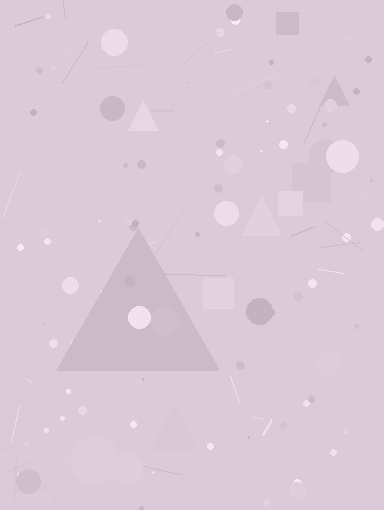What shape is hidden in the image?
A triangle is hidden in the image.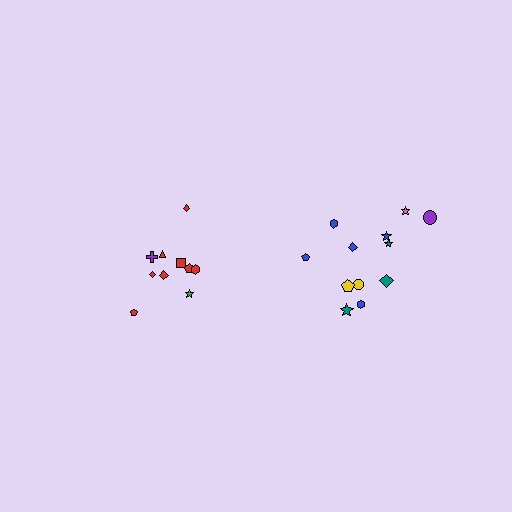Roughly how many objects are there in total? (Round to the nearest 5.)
Roughly 20 objects in total.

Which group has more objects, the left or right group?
The right group.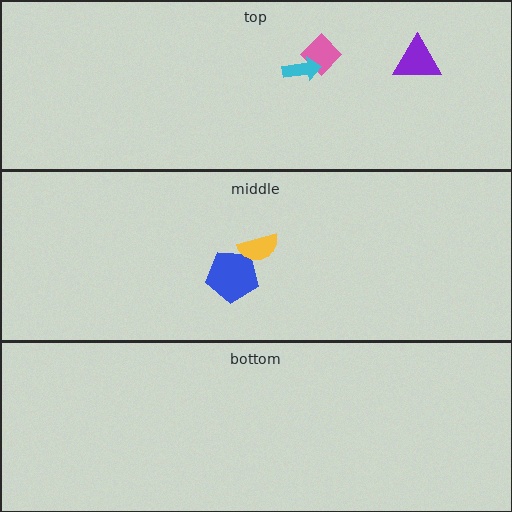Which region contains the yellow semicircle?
The middle region.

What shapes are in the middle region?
The blue pentagon, the yellow semicircle.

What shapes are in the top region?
The pink diamond, the cyan arrow, the purple triangle.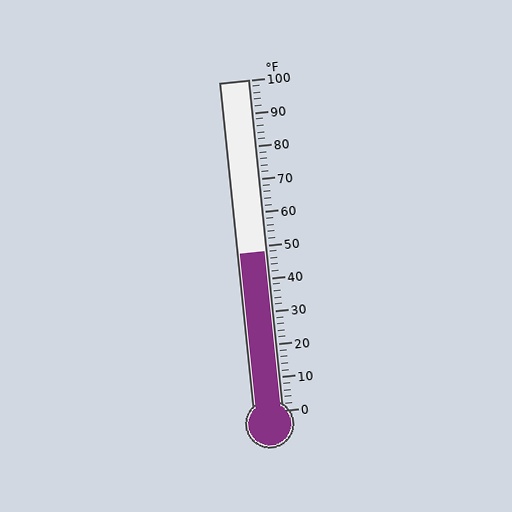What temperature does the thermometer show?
The thermometer shows approximately 48°F.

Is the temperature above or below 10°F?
The temperature is above 10°F.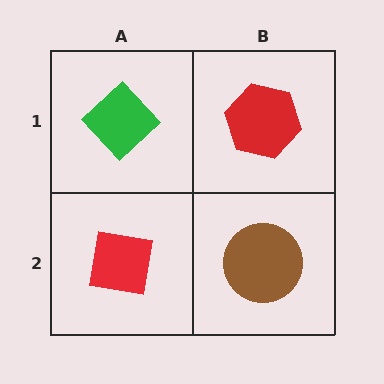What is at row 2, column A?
A red square.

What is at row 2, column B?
A brown circle.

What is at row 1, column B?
A red hexagon.